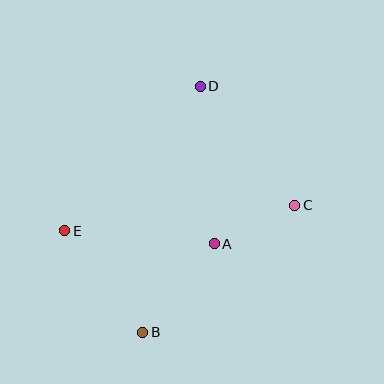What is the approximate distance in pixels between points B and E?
The distance between B and E is approximately 128 pixels.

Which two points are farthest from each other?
Points B and D are farthest from each other.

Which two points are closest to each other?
Points A and C are closest to each other.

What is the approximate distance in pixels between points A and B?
The distance between A and B is approximately 114 pixels.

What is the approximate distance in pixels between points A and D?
The distance between A and D is approximately 158 pixels.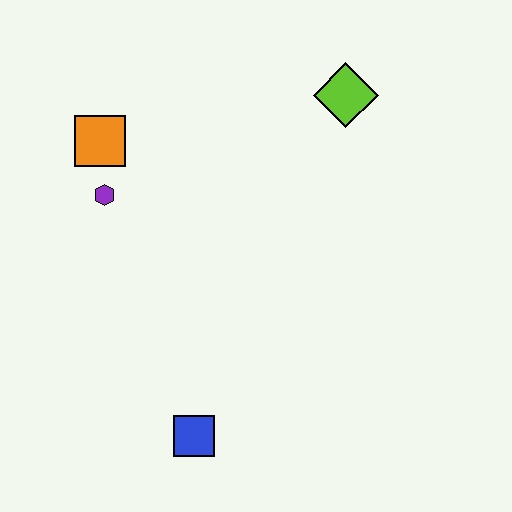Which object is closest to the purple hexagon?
The orange square is closest to the purple hexagon.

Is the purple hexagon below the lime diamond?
Yes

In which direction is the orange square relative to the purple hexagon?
The orange square is above the purple hexagon.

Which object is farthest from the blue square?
The lime diamond is farthest from the blue square.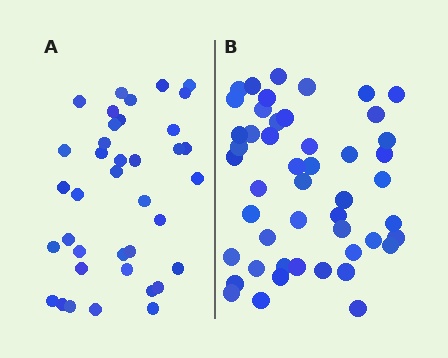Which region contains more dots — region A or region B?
Region B (the right region) has more dots.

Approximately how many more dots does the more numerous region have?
Region B has roughly 10 or so more dots than region A.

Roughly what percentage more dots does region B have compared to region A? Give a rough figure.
About 25% more.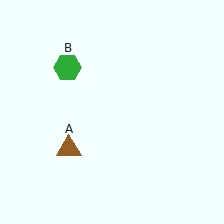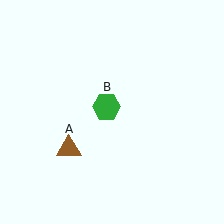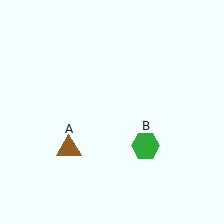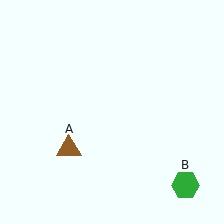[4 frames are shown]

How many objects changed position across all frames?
1 object changed position: green hexagon (object B).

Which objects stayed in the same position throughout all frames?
Brown triangle (object A) remained stationary.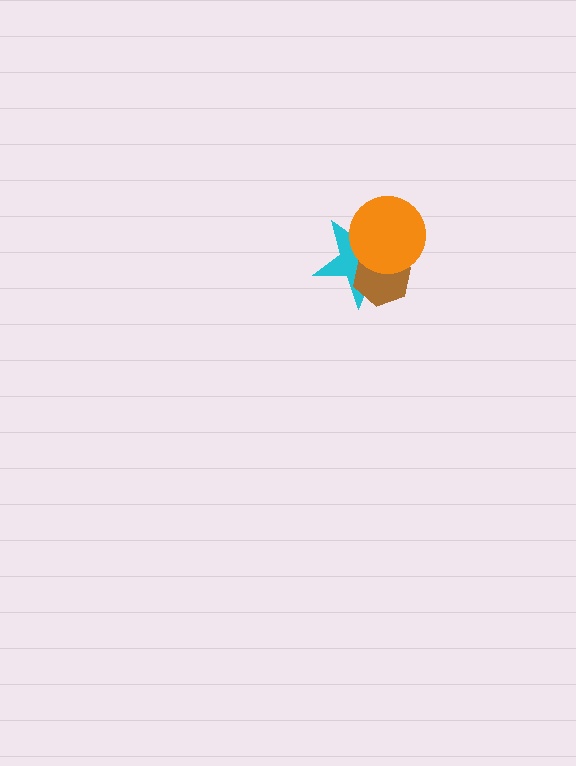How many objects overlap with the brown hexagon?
2 objects overlap with the brown hexagon.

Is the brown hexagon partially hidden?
Yes, it is partially covered by another shape.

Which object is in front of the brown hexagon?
The orange circle is in front of the brown hexagon.